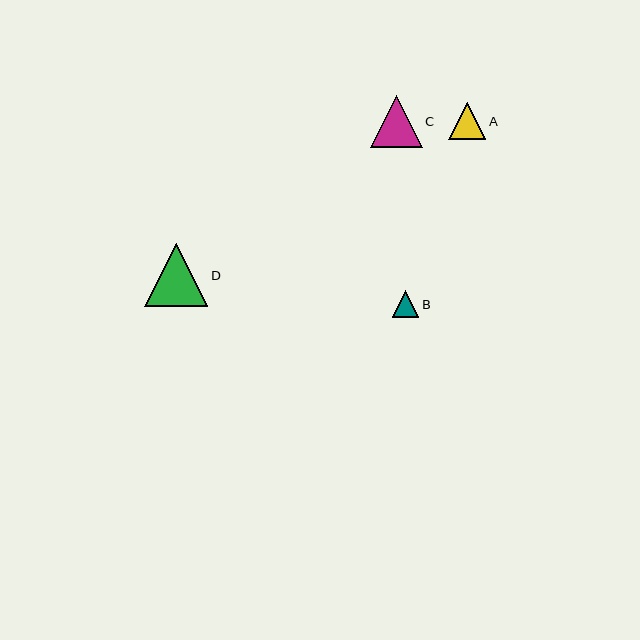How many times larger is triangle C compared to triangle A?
Triangle C is approximately 1.4 times the size of triangle A.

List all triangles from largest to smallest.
From largest to smallest: D, C, A, B.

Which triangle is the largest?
Triangle D is the largest with a size of approximately 63 pixels.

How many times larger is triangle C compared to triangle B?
Triangle C is approximately 2.0 times the size of triangle B.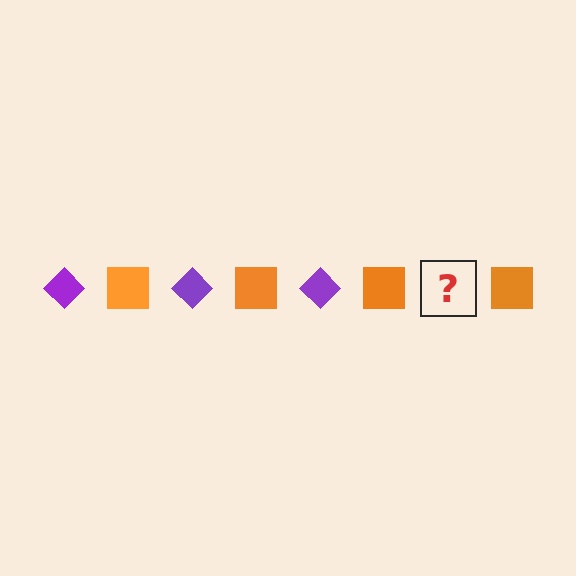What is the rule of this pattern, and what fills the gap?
The rule is that the pattern alternates between purple diamond and orange square. The gap should be filled with a purple diamond.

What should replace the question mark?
The question mark should be replaced with a purple diamond.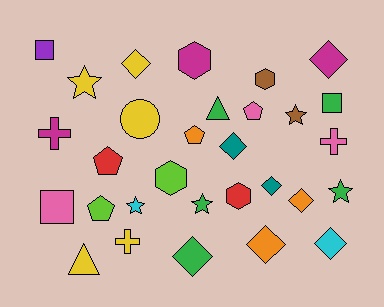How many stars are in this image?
There are 5 stars.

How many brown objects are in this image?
There are 2 brown objects.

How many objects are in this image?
There are 30 objects.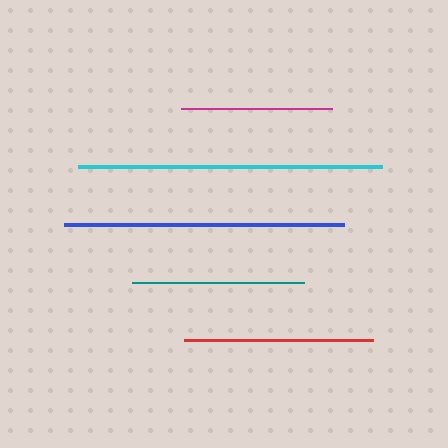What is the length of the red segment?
The red segment is approximately 189 pixels long.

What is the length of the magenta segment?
The magenta segment is approximately 151 pixels long.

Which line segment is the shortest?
The magenta line is the shortest at approximately 151 pixels.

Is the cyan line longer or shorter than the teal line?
The cyan line is longer than the teal line.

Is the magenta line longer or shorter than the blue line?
The blue line is longer than the magenta line.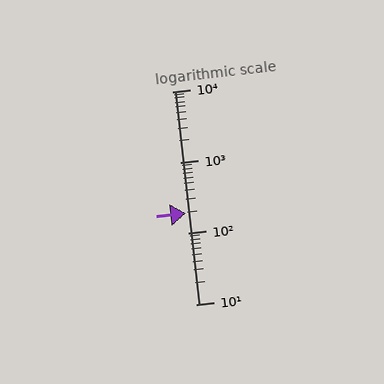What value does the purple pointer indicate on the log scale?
The pointer indicates approximately 190.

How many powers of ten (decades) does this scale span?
The scale spans 3 decades, from 10 to 10000.